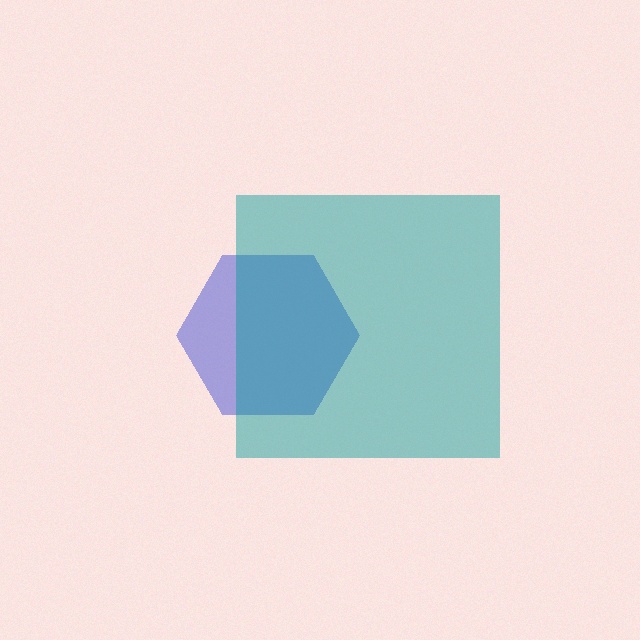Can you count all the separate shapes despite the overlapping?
Yes, there are 2 separate shapes.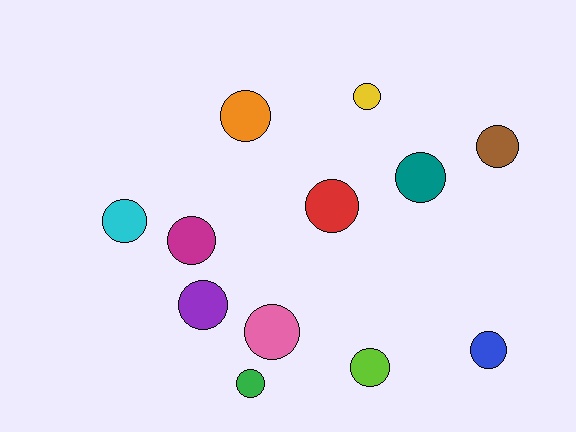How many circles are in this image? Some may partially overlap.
There are 12 circles.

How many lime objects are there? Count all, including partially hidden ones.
There is 1 lime object.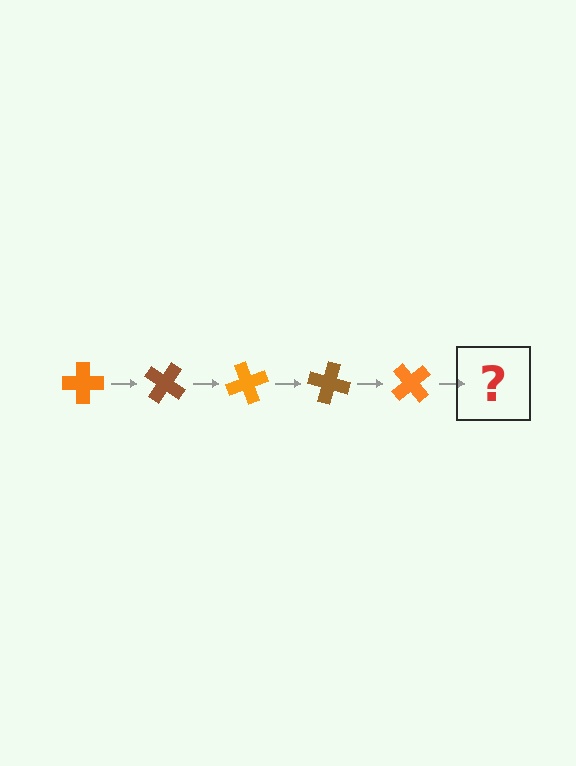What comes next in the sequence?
The next element should be a brown cross, rotated 175 degrees from the start.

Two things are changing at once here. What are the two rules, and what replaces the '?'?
The two rules are that it rotates 35 degrees each step and the color cycles through orange and brown. The '?' should be a brown cross, rotated 175 degrees from the start.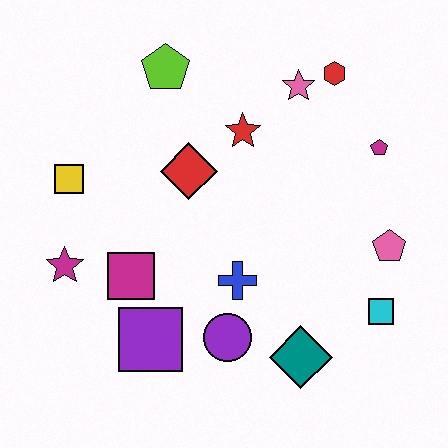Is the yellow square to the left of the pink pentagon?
Yes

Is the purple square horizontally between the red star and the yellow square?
Yes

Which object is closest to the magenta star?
The magenta square is closest to the magenta star.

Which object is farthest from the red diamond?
The cyan square is farthest from the red diamond.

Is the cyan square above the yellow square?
No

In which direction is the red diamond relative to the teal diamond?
The red diamond is above the teal diamond.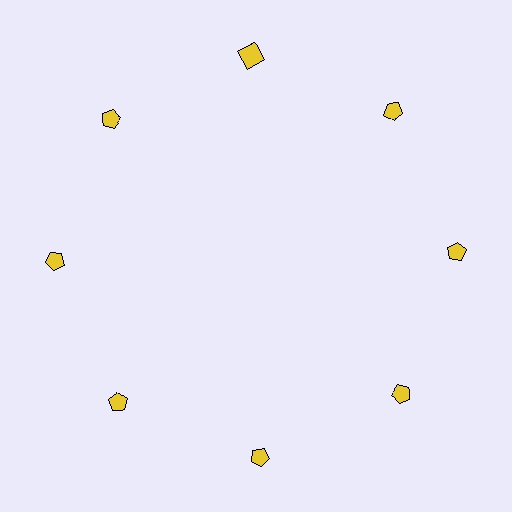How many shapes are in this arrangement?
There are 8 shapes arranged in a ring pattern.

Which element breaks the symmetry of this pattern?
The yellow square at roughly the 12 o'clock position breaks the symmetry. All other shapes are yellow pentagons.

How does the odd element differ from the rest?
It has a different shape: square instead of pentagon.